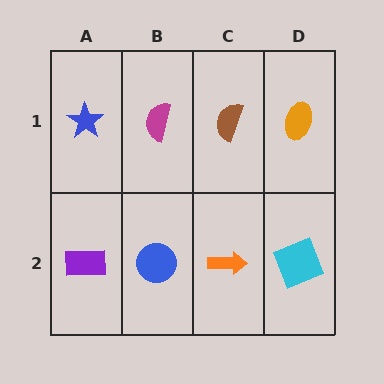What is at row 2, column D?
A cyan square.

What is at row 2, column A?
A purple rectangle.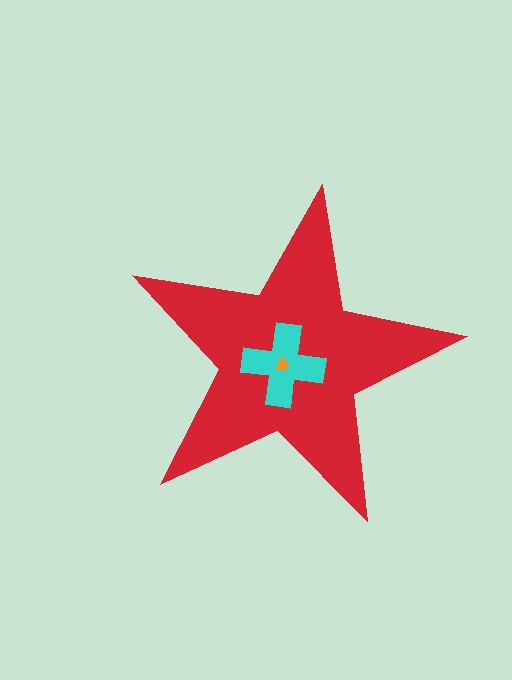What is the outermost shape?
The red star.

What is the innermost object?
The orange trapezoid.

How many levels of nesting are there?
3.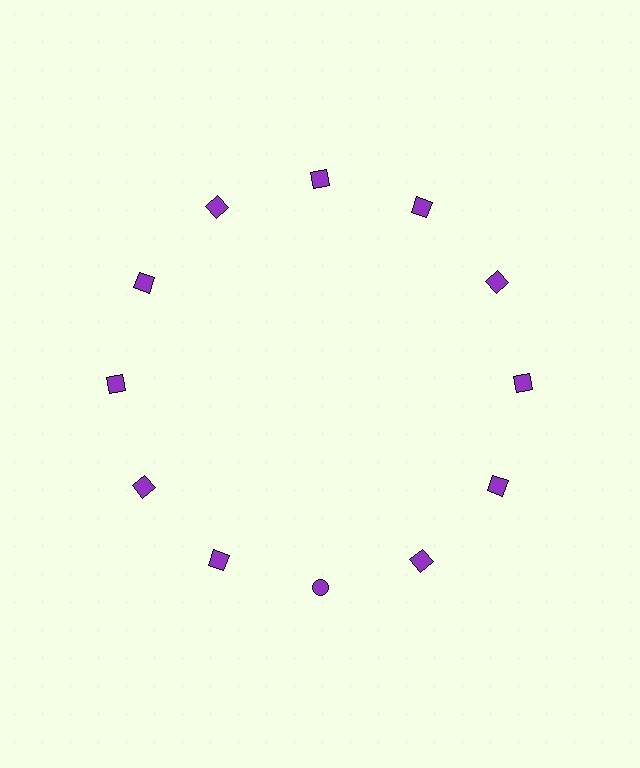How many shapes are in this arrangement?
There are 12 shapes arranged in a ring pattern.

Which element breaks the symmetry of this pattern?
The purple circle at roughly the 6 o'clock position breaks the symmetry. All other shapes are purple squares.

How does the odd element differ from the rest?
It has a different shape: circle instead of square.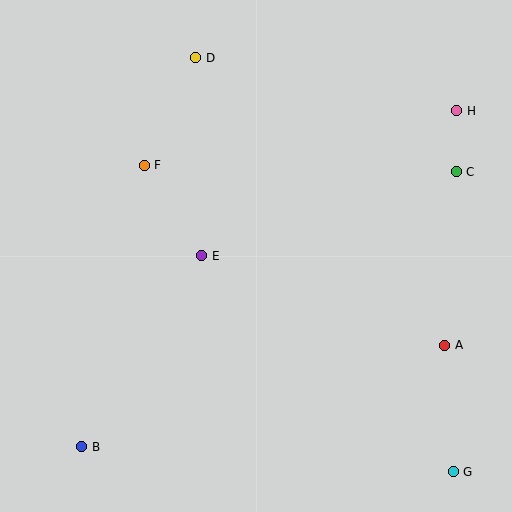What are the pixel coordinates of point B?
Point B is at (81, 447).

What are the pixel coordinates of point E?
Point E is at (202, 256).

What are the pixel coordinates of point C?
Point C is at (456, 172).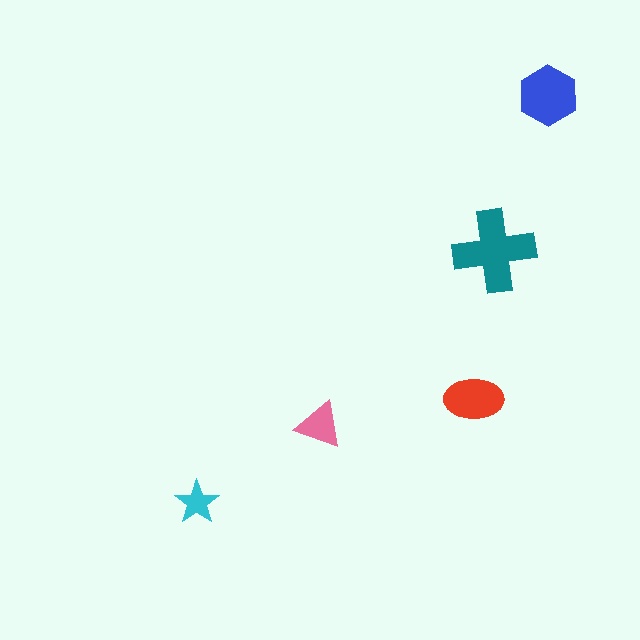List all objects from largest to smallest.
The teal cross, the blue hexagon, the red ellipse, the pink triangle, the cyan star.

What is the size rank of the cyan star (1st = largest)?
5th.